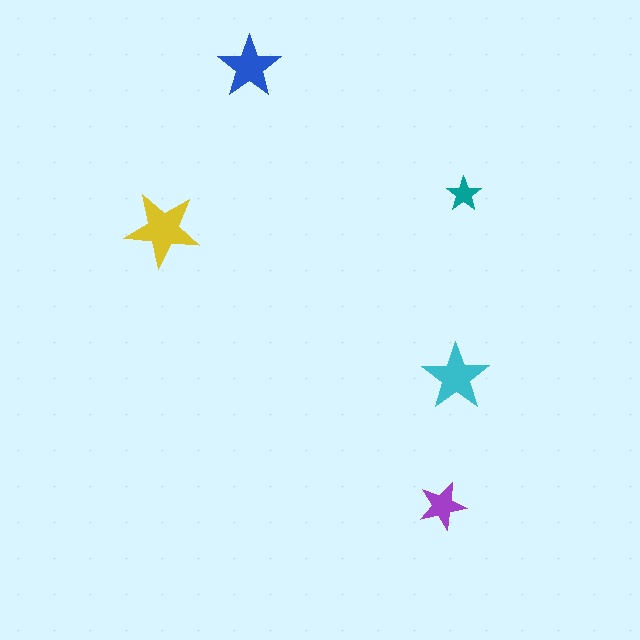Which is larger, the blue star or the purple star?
The blue one.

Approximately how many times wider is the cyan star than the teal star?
About 2 times wider.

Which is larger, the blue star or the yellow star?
The yellow one.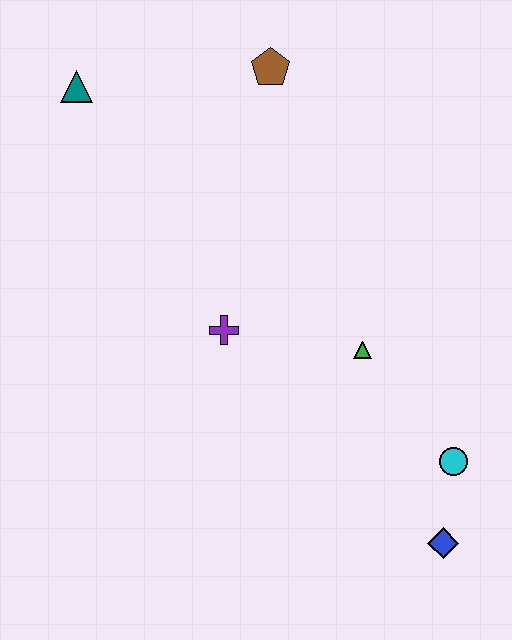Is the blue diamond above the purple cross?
No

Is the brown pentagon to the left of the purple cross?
No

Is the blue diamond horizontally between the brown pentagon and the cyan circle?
Yes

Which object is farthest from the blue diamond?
The teal triangle is farthest from the blue diamond.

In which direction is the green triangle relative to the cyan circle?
The green triangle is above the cyan circle.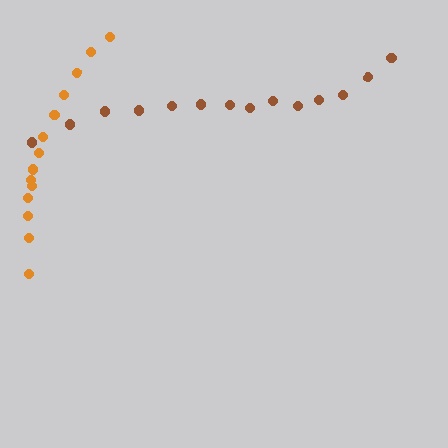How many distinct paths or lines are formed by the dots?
There are 2 distinct paths.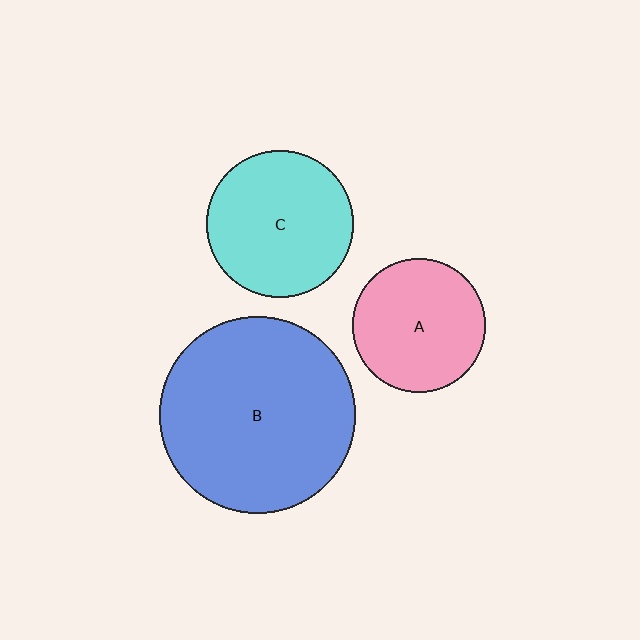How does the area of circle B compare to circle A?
Approximately 2.2 times.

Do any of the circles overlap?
No, none of the circles overlap.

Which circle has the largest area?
Circle B (blue).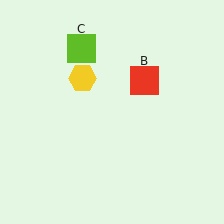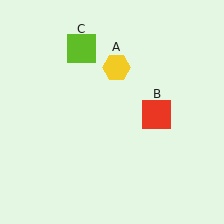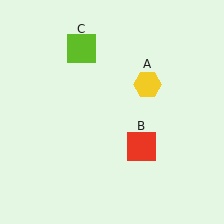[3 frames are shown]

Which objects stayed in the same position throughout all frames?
Lime square (object C) remained stationary.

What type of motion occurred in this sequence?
The yellow hexagon (object A), red square (object B) rotated clockwise around the center of the scene.